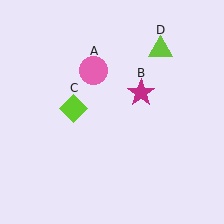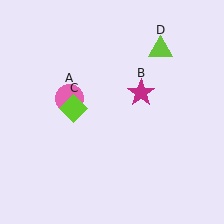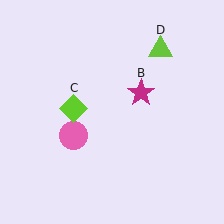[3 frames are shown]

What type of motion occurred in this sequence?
The pink circle (object A) rotated counterclockwise around the center of the scene.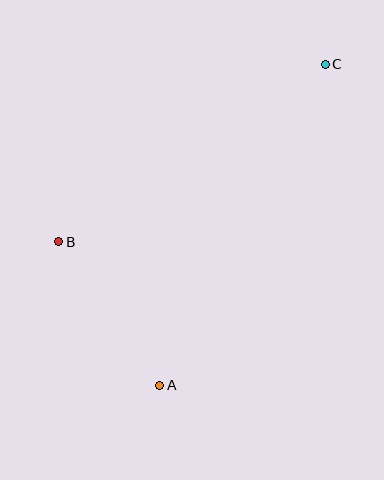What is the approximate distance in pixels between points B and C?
The distance between B and C is approximately 320 pixels.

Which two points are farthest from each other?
Points A and C are farthest from each other.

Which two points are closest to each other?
Points A and B are closest to each other.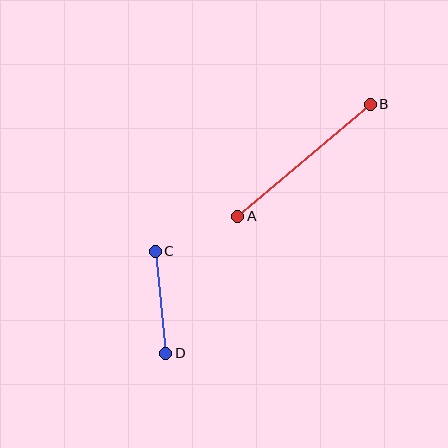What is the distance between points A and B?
The distance is approximately 173 pixels.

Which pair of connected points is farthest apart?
Points A and B are farthest apart.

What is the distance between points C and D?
The distance is approximately 102 pixels.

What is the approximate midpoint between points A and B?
The midpoint is at approximately (304, 160) pixels.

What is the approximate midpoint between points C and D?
The midpoint is at approximately (160, 302) pixels.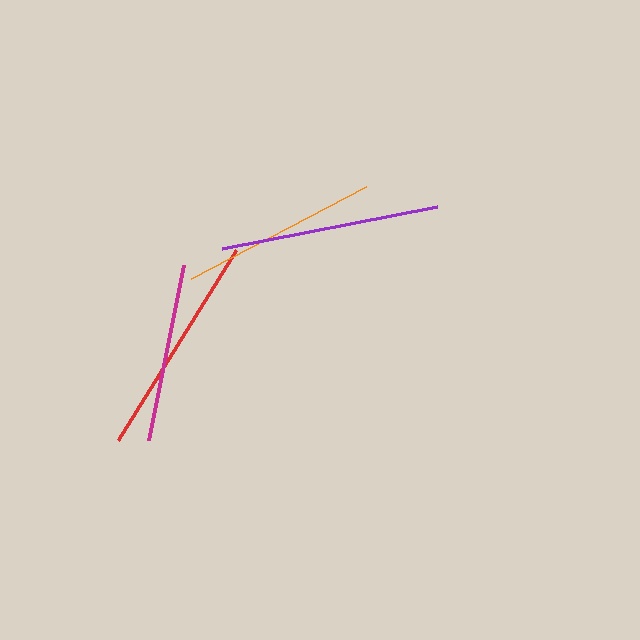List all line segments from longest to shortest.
From longest to shortest: red, purple, orange, magenta.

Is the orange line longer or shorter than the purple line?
The purple line is longer than the orange line.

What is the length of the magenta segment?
The magenta segment is approximately 178 pixels long.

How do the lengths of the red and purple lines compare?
The red and purple lines are approximately the same length.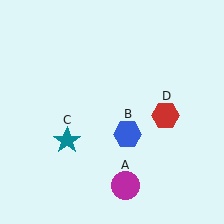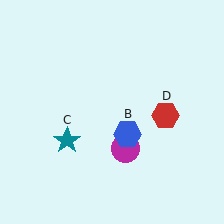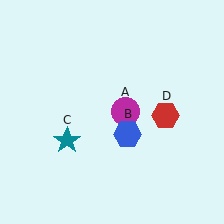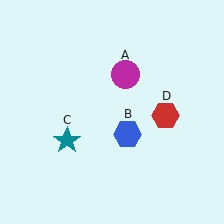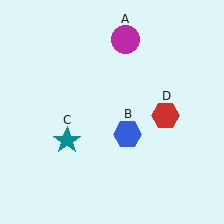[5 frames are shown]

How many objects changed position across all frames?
1 object changed position: magenta circle (object A).